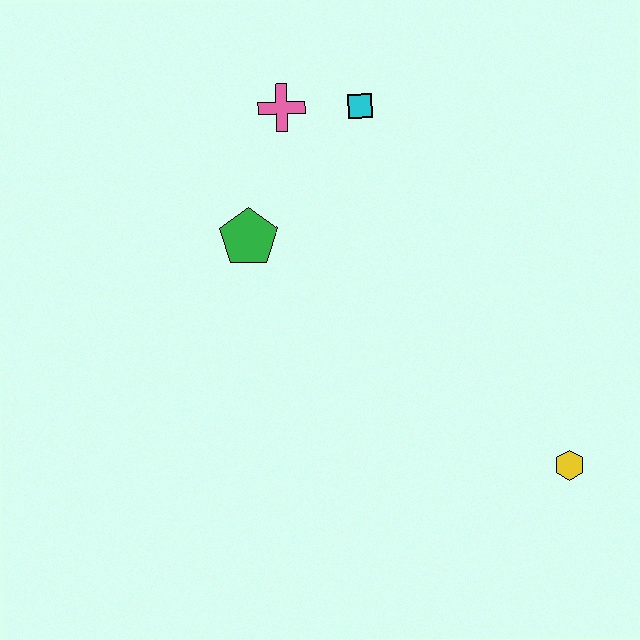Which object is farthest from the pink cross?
The yellow hexagon is farthest from the pink cross.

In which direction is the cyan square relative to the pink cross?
The cyan square is to the right of the pink cross.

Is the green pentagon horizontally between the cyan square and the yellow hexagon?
No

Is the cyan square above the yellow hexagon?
Yes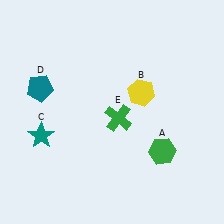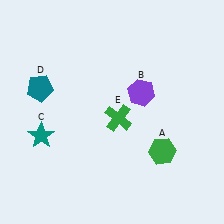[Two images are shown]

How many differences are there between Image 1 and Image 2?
There is 1 difference between the two images.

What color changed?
The hexagon (B) changed from yellow in Image 1 to purple in Image 2.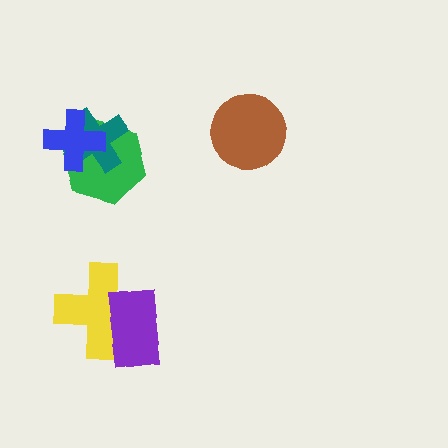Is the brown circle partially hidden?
No, no other shape covers it.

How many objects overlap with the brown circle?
0 objects overlap with the brown circle.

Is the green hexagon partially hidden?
Yes, it is partially covered by another shape.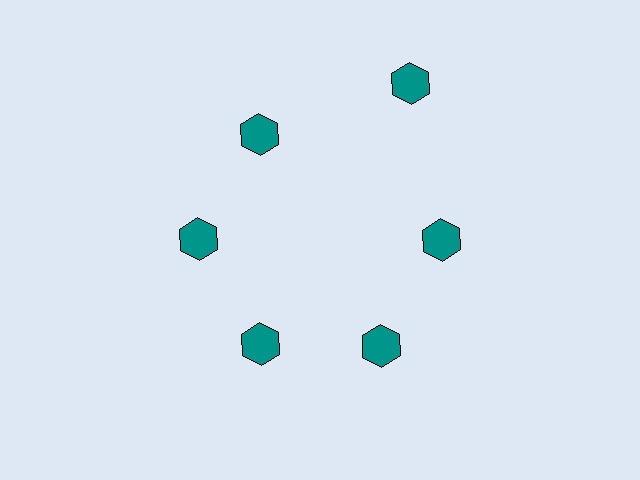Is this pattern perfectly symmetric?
No. The 6 teal hexagons are arranged in a ring, but one element near the 1 o'clock position is pushed outward from the center, breaking the 6-fold rotational symmetry.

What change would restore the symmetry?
The symmetry would be restored by moving it inward, back onto the ring so that all 6 hexagons sit at equal angles and equal distance from the center.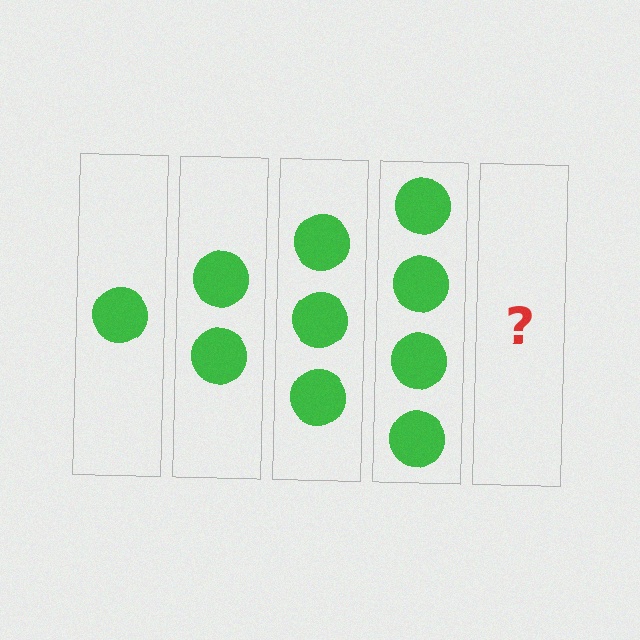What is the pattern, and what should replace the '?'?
The pattern is that each step adds one more circle. The '?' should be 5 circles.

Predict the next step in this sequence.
The next step is 5 circles.